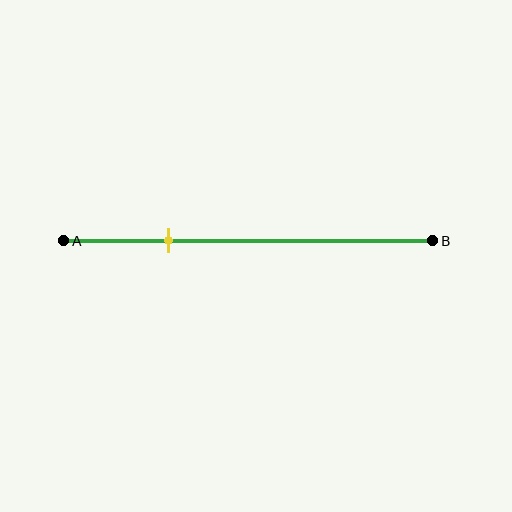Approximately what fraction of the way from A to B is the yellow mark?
The yellow mark is approximately 30% of the way from A to B.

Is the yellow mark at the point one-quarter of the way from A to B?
No, the mark is at about 30% from A, not at the 25% one-quarter point.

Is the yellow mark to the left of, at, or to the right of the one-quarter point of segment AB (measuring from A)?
The yellow mark is to the right of the one-quarter point of segment AB.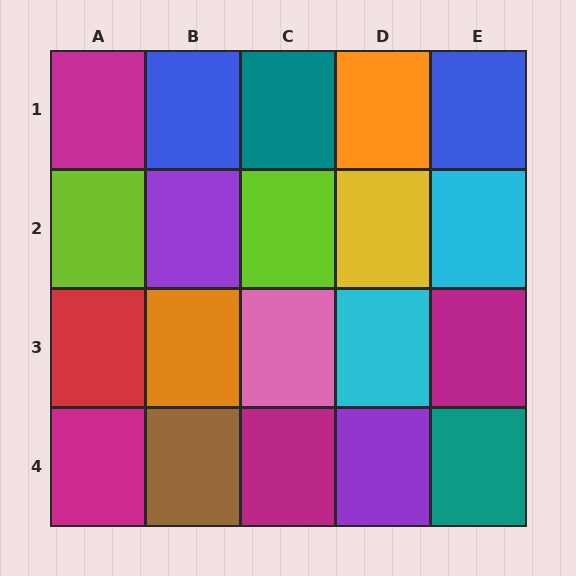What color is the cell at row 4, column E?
Teal.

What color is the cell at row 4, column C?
Magenta.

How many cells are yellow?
1 cell is yellow.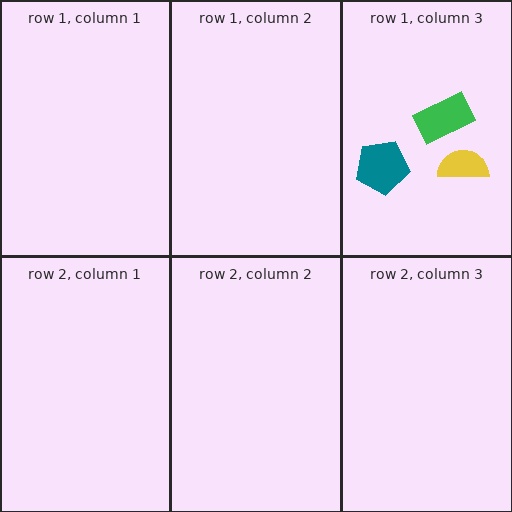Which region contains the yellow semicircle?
The row 1, column 3 region.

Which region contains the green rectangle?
The row 1, column 3 region.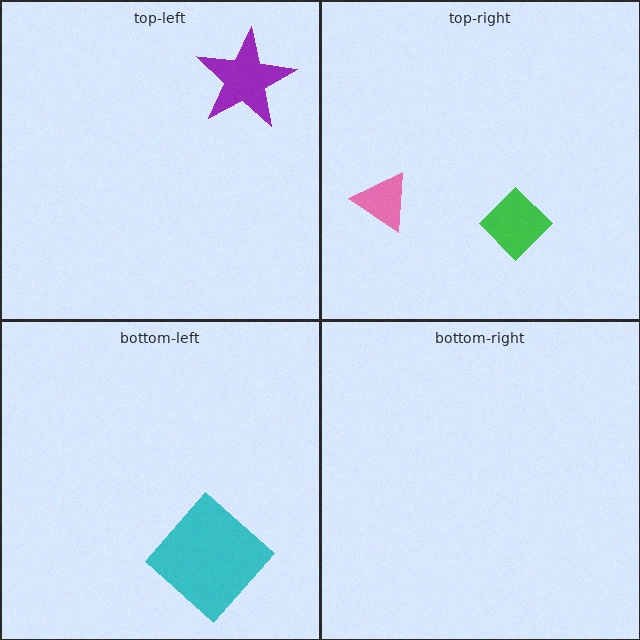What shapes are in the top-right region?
The pink triangle, the green diamond.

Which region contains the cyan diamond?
The bottom-left region.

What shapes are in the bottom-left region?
The cyan diamond.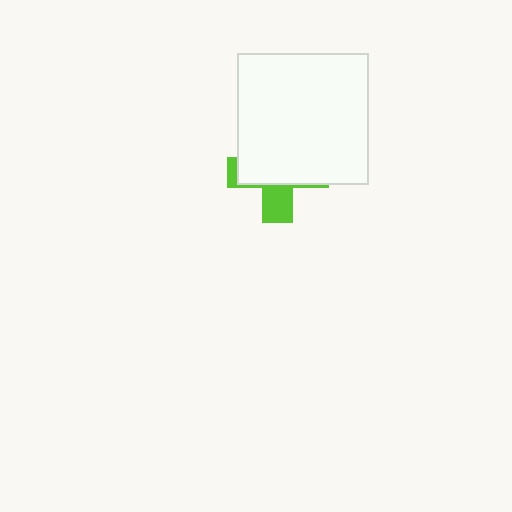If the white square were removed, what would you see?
You would see the complete lime cross.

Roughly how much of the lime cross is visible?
A small part of it is visible (roughly 30%).